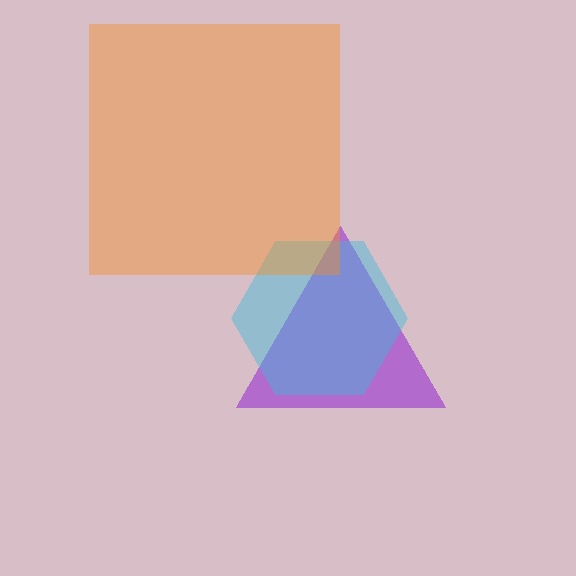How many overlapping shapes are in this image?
There are 3 overlapping shapes in the image.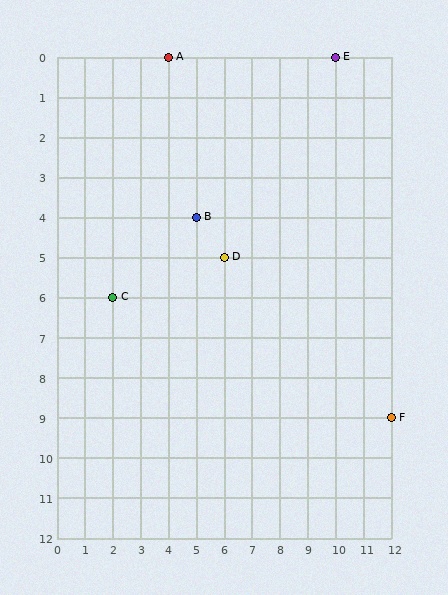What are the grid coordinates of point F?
Point F is at grid coordinates (12, 9).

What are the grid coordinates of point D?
Point D is at grid coordinates (6, 5).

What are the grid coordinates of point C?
Point C is at grid coordinates (2, 6).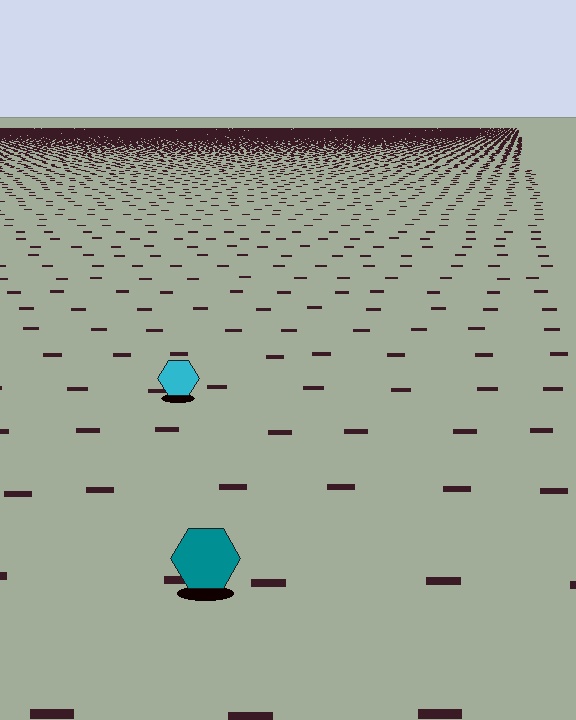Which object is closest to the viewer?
The teal hexagon is closest. The texture marks near it are larger and more spread out.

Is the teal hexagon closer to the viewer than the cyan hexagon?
Yes. The teal hexagon is closer — you can tell from the texture gradient: the ground texture is coarser near it.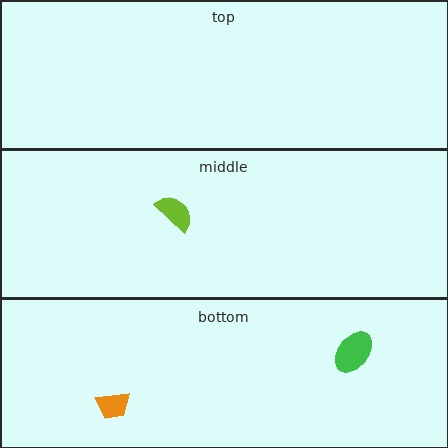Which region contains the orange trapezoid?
The bottom region.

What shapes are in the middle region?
The lime semicircle.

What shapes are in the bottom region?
The green ellipse, the orange trapezoid.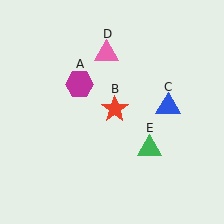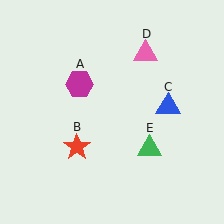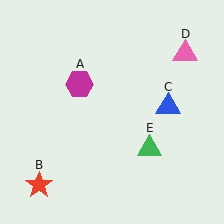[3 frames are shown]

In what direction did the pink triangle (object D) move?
The pink triangle (object D) moved right.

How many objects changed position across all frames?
2 objects changed position: red star (object B), pink triangle (object D).